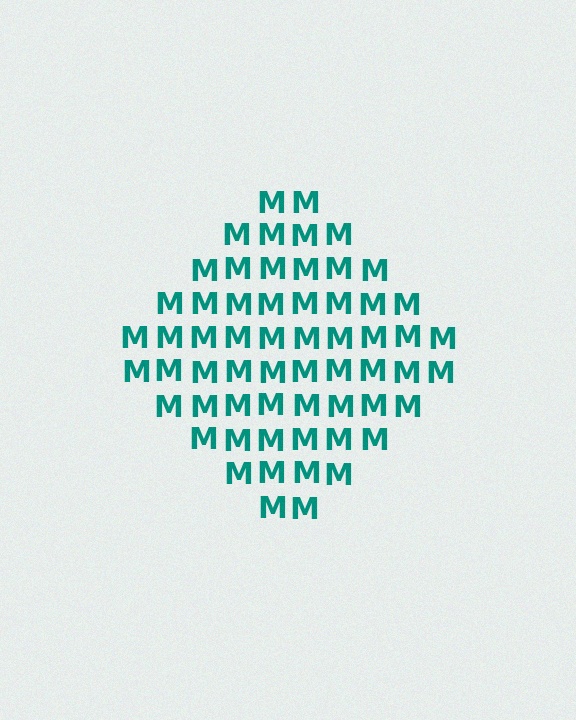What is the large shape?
The large shape is a diamond.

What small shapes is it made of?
It is made of small letter M's.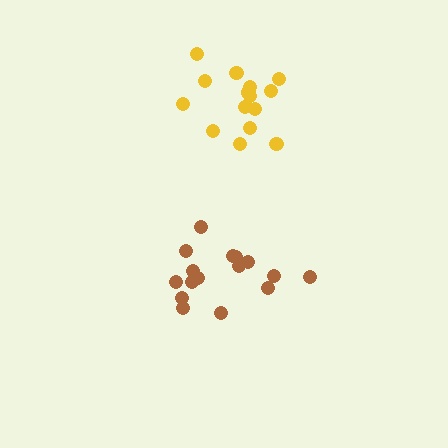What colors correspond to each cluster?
The clusters are colored: yellow, brown.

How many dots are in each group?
Group 1: 15 dots, Group 2: 16 dots (31 total).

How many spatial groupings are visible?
There are 2 spatial groupings.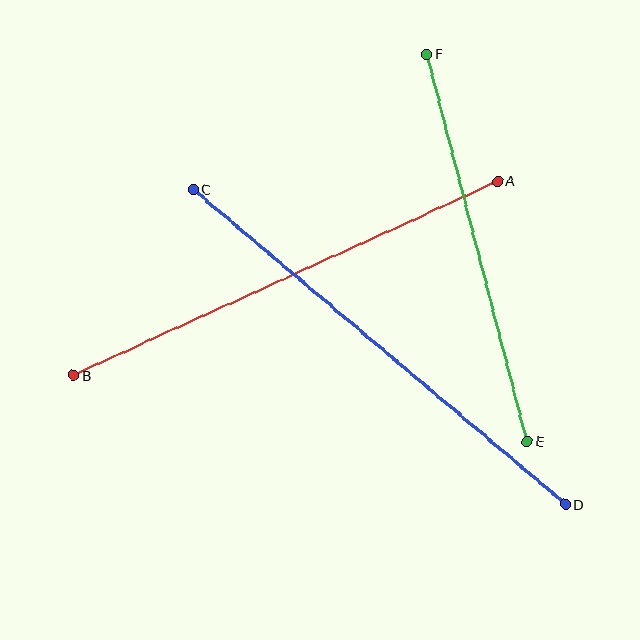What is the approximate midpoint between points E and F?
The midpoint is at approximately (477, 248) pixels.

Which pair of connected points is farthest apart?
Points C and D are farthest apart.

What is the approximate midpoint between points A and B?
The midpoint is at approximately (285, 278) pixels.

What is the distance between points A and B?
The distance is approximately 467 pixels.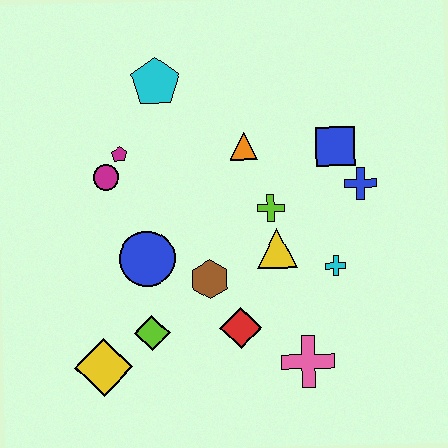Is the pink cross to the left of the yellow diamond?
No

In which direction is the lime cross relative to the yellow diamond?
The lime cross is to the right of the yellow diamond.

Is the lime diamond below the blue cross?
Yes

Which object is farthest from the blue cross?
The yellow diamond is farthest from the blue cross.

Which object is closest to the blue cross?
The blue square is closest to the blue cross.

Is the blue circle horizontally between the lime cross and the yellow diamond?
Yes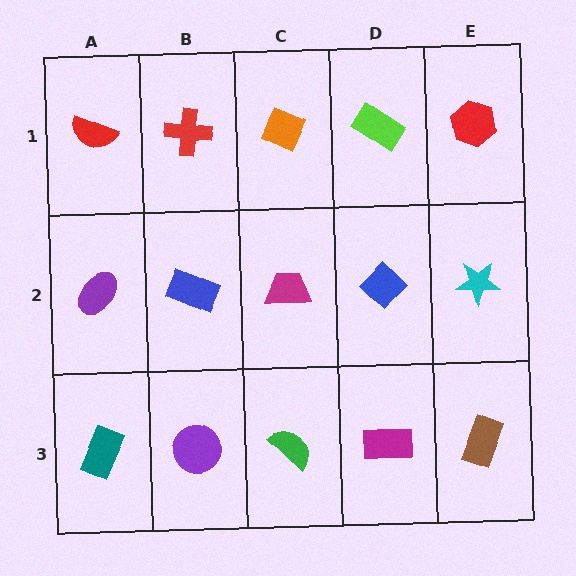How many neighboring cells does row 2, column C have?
4.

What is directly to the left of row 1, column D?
An orange diamond.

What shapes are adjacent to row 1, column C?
A magenta trapezoid (row 2, column C), a red cross (row 1, column B), a lime rectangle (row 1, column D).